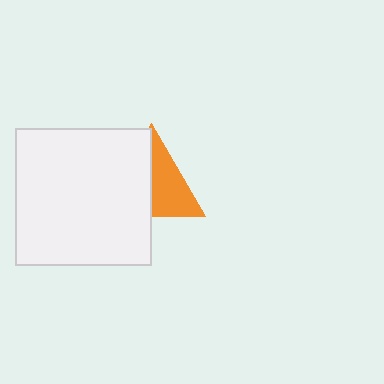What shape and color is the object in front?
The object in front is a white square.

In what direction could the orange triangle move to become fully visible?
The orange triangle could move right. That would shift it out from behind the white square entirely.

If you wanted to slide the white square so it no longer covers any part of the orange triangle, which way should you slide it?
Slide it left — that is the most direct way to separate the two shapes.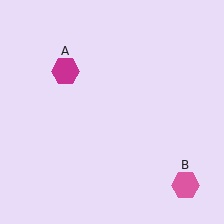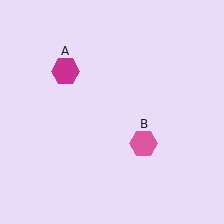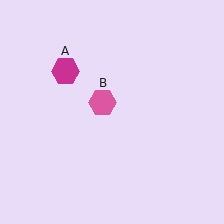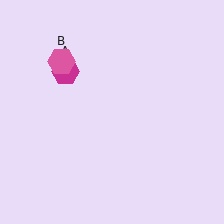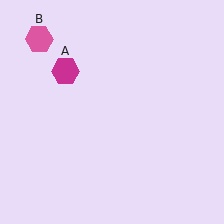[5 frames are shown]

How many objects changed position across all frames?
1 object changed position: pink hexagon (object B).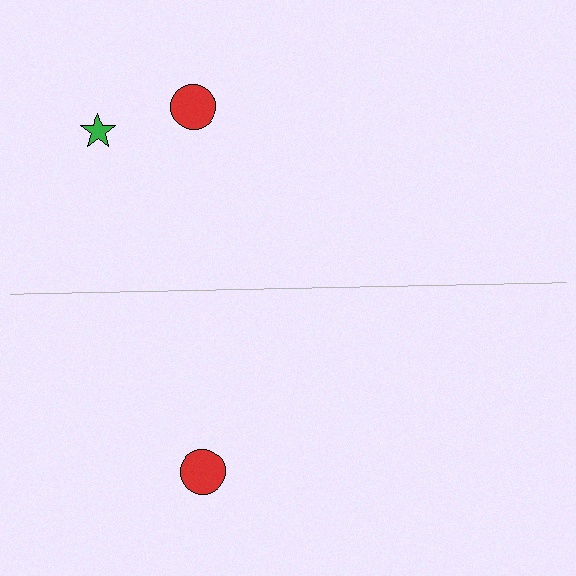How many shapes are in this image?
There are 3 shapes in this image.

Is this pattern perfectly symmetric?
No, the pattern is not perfectly symmetric. A green star is missing from the bottom side.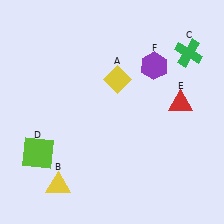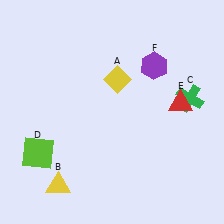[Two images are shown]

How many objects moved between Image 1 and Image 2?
1 object moved between the two images.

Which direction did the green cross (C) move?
The green cross (C) moved down.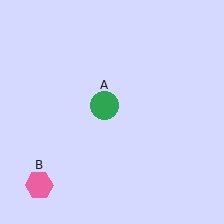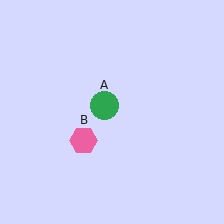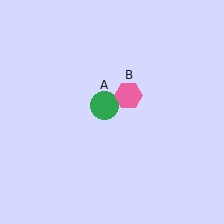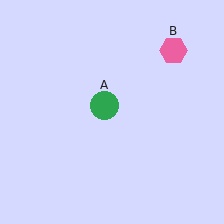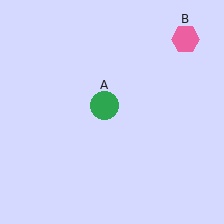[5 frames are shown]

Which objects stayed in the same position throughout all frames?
Green circle (object A) remained stationary.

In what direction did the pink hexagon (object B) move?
The pink hexagon (object B) moved up and to the right.